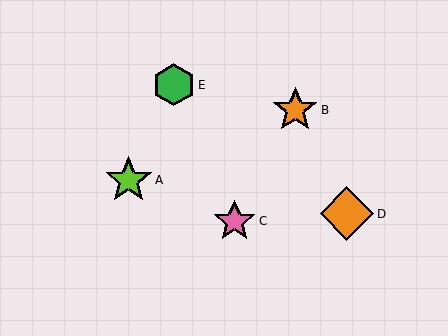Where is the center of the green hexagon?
The center of the green hexagon is at (174, 85).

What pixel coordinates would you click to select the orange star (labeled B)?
Click at (295, 110) to select the orange star B.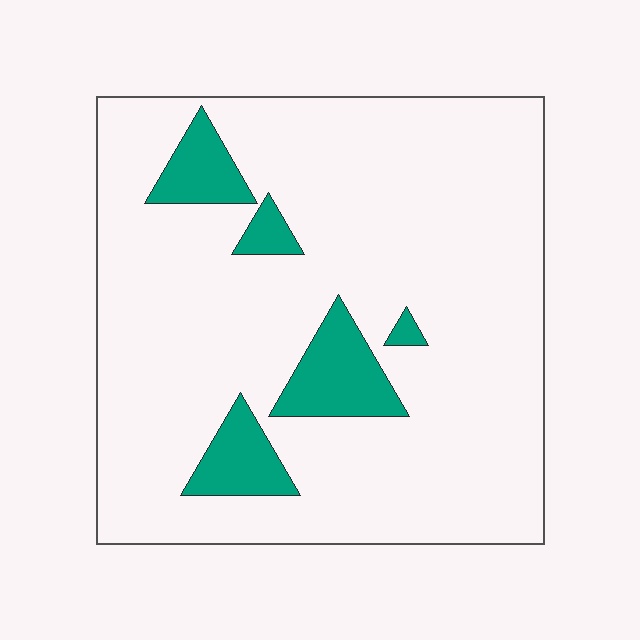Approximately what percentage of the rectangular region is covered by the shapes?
Approximately 10%.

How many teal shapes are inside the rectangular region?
5.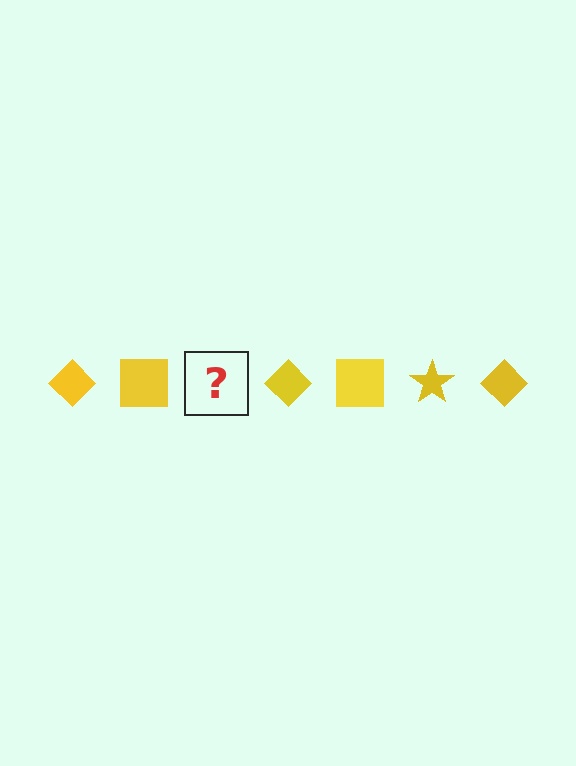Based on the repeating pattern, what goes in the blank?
The blank should be a yellow star.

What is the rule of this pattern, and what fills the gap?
The rule is that the pattern cycles through diamond, square, star shapes in yellow. The gap should be filled with a yellow star.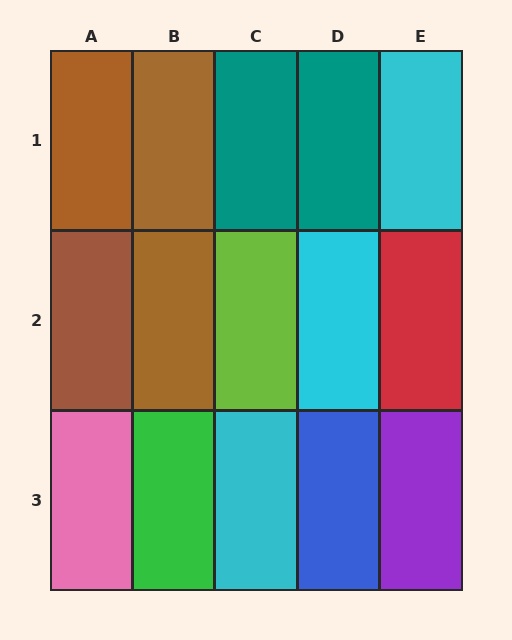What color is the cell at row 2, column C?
Lime.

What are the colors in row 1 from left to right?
Brown, brown, teal, teal, cyan.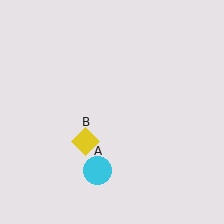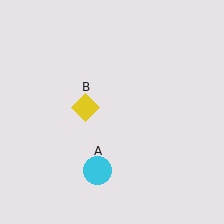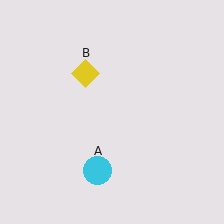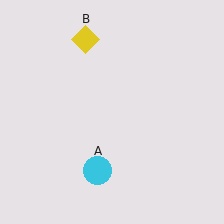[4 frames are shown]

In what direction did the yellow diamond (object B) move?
The yellow diamond (object B) moved up.